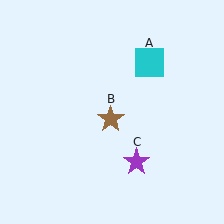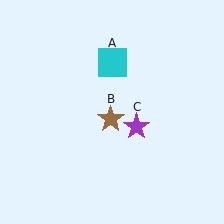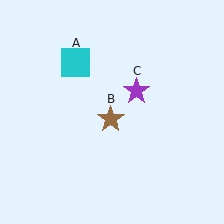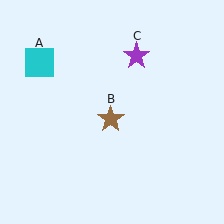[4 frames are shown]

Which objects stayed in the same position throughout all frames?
Brown star (object B) remained stationary.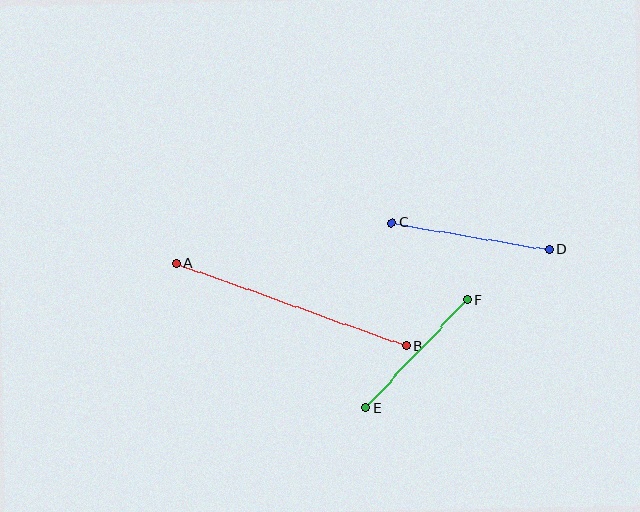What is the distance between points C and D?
The distance is approximately 159 pixels.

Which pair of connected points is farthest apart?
Points A and B are farthest apart.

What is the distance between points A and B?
The distance is approximately 244 pixels.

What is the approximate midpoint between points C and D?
The midpoint is at approximately (471, 236) pixels.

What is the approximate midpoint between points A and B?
The midpoint is at approximately (291, 304) pixels.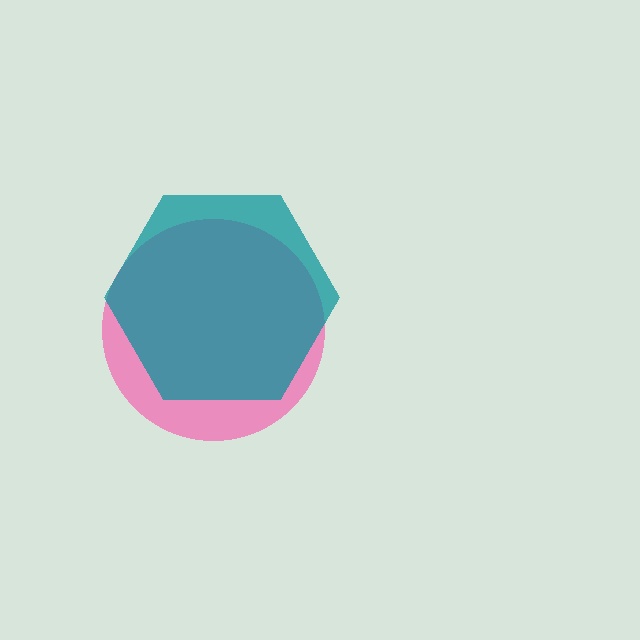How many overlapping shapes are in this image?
There are 2 overlapping shapes in the image.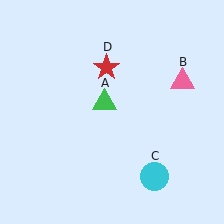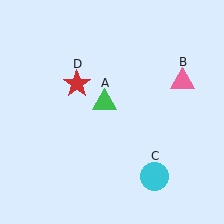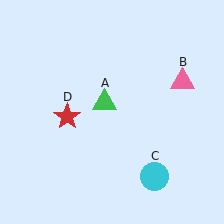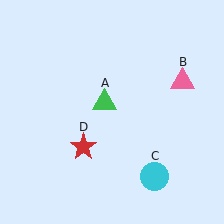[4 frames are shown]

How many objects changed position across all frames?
1 object changed position: red star (object D).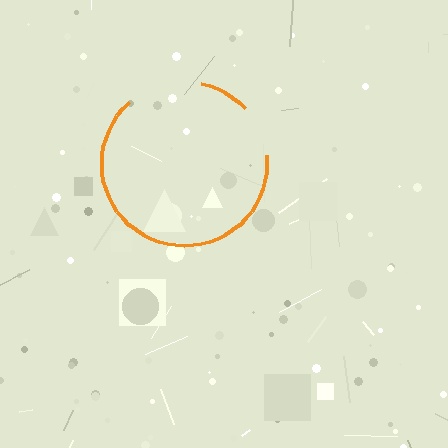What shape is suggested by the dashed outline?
The dashed outline suggests a circle.